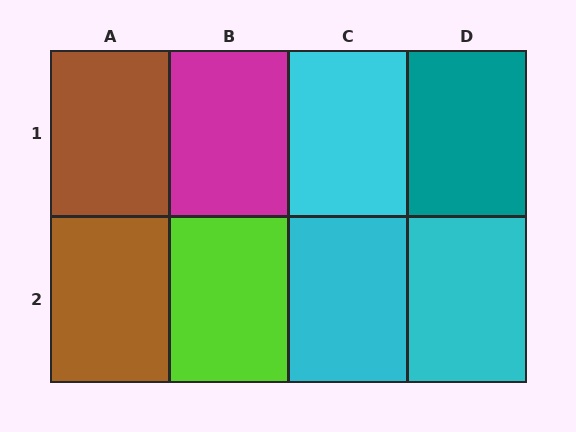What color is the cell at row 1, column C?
Cyan.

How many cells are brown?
2 cells are brown.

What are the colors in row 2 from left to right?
Brown, lime, cyan, cyan.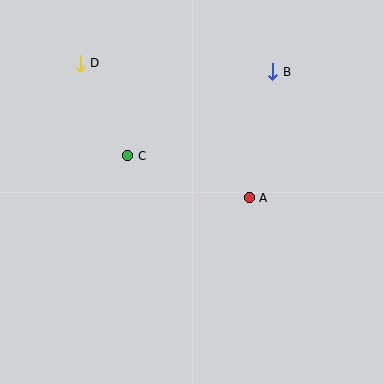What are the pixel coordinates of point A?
Point A is at (249, 198).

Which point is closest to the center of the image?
Point A at (249, 198) is closest to the center.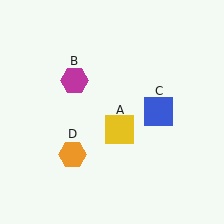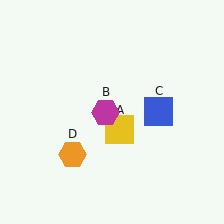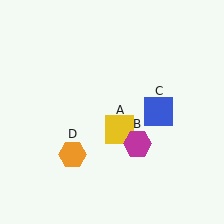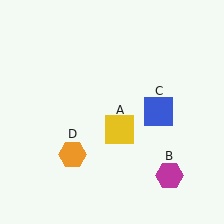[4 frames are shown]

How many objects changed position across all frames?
1 object changed position: magenta hexagon (object B).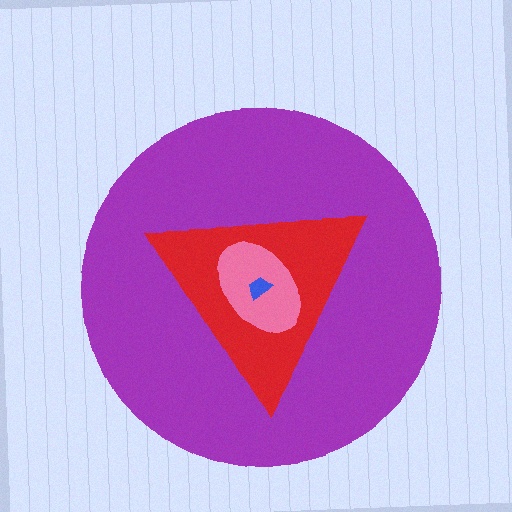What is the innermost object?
The blue trapezoid.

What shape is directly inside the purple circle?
The red triangle.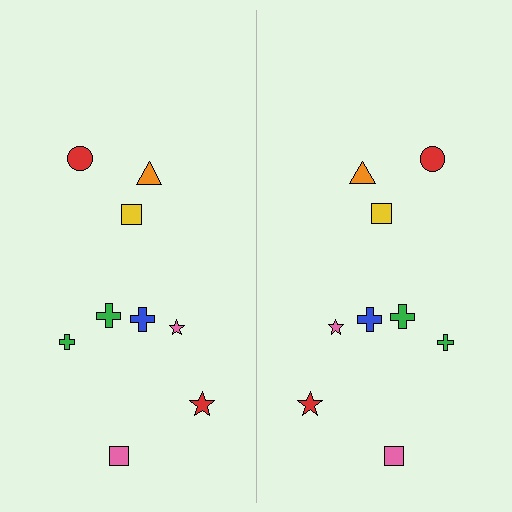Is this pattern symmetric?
Yes, this pattern has bilateral (reflection) symmetry.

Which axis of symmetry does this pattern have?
The pattern has a vertical axis of symmetry running through the center of the image.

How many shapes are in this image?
There are 18 shapes in this image.